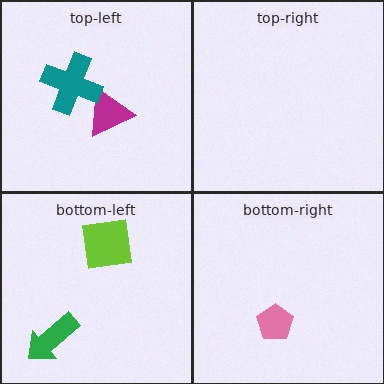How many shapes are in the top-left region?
2.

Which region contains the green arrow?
The bottom-left region.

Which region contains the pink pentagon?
The bottom-right region.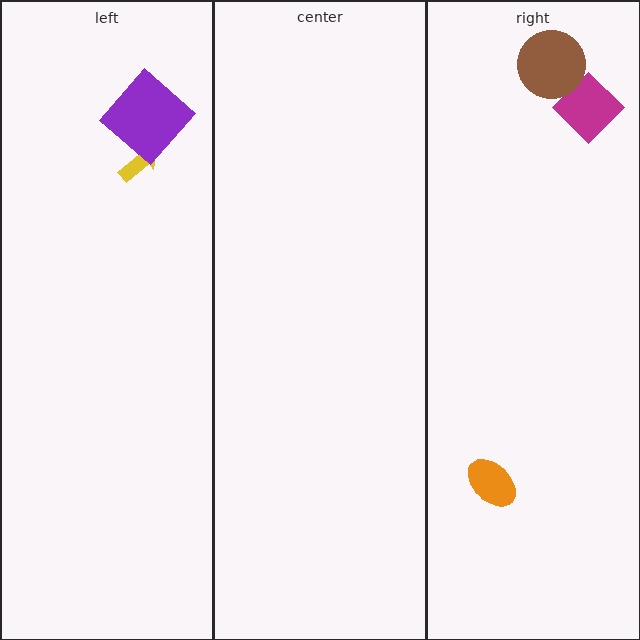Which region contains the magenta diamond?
The right region.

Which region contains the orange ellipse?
The right region.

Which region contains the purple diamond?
The left region.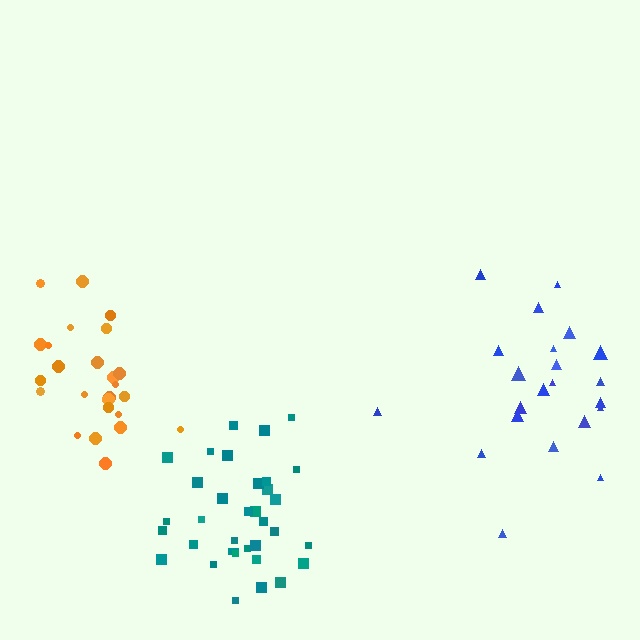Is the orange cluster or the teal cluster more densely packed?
Teal.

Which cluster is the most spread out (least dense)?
Blue.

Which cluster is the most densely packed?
Teal.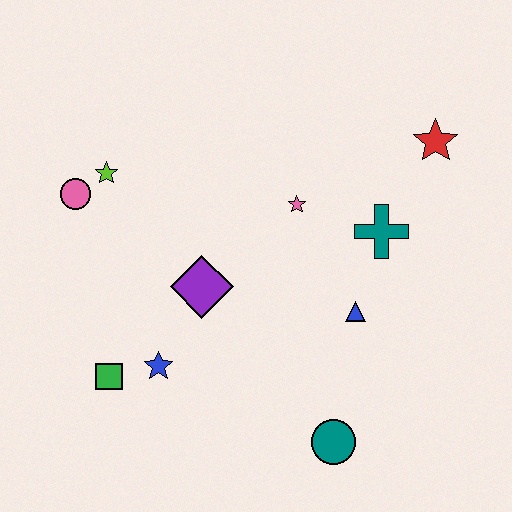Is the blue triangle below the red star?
Yes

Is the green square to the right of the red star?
No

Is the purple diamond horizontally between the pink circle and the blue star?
No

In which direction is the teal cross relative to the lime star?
The teal cross is to the right of the lime star.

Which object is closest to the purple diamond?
The blue star is closest to the purple diamond.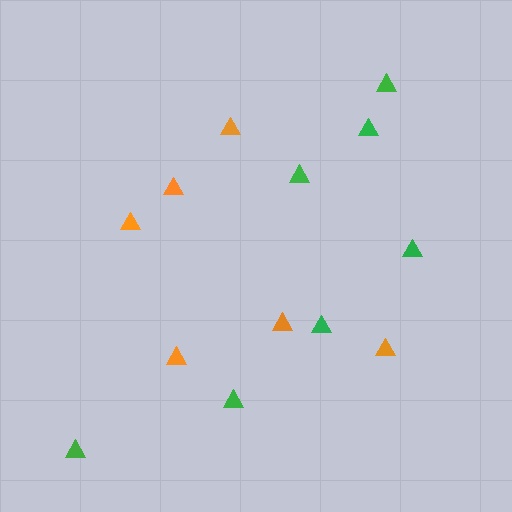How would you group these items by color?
There are 2 groups: one group of orange triangles (6) and one group of green triangles (7).